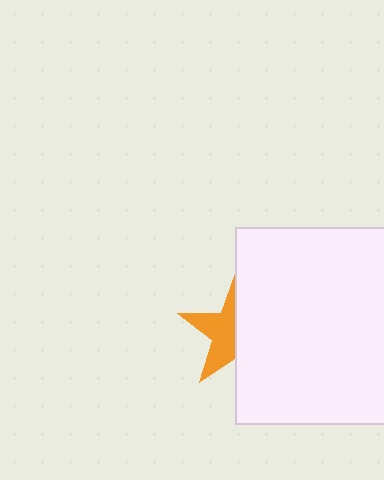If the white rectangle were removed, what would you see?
You would see the complete orange star.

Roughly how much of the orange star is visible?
About half of it is visible (roughly 49%).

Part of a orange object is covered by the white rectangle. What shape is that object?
It is a star.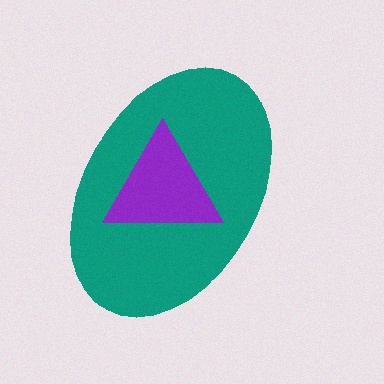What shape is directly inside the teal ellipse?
The purple triangle.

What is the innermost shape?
The purple triangle.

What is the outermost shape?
The teal ellipse.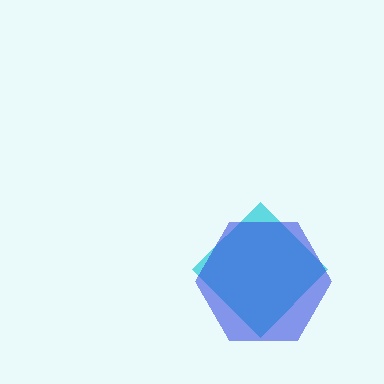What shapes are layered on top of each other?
The layered shapes are: a cyan diamond, a blue hexagon.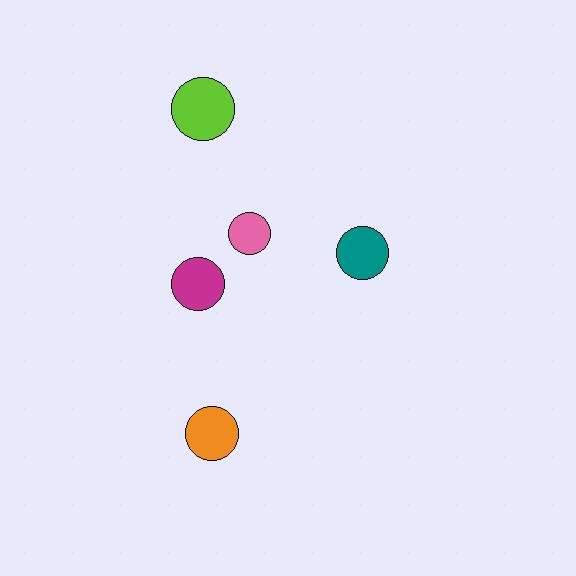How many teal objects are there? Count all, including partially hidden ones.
There is 1 teal object.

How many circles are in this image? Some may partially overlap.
There are 5 circles.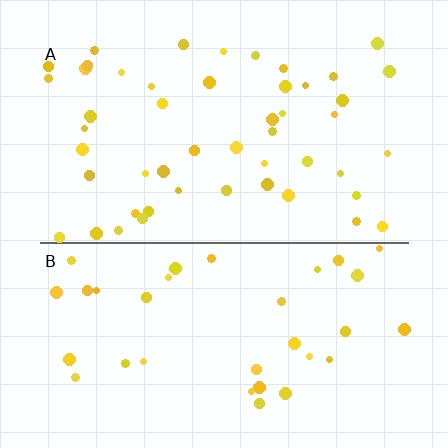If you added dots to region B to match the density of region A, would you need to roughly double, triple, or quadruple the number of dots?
Approximately double.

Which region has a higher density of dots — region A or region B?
A (the top).